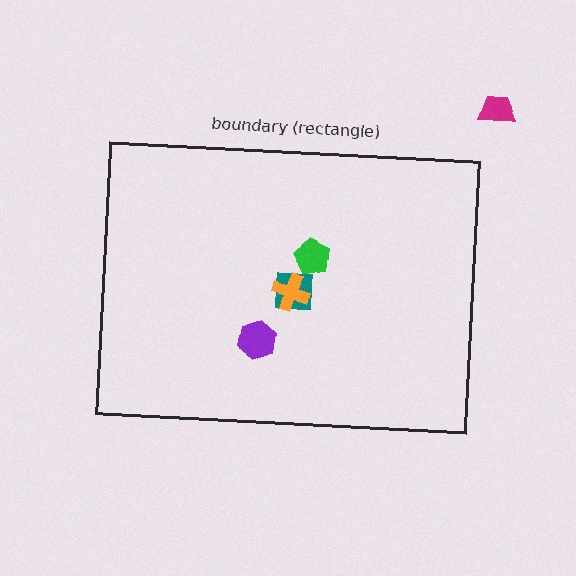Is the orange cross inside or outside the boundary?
Inside.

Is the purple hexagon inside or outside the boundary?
Inside.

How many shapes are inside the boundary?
4 inside, 1 outside.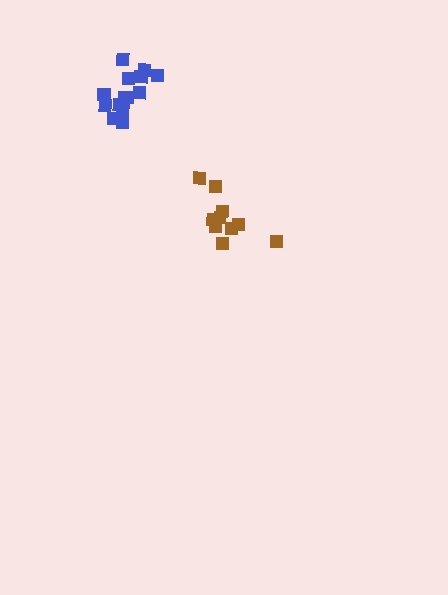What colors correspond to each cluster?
The clusters are colored: blue, brown.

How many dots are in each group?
Group 1: 14 dots, Group 2: 10 dots (24 total).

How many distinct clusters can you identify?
There are 2 distinct clusters.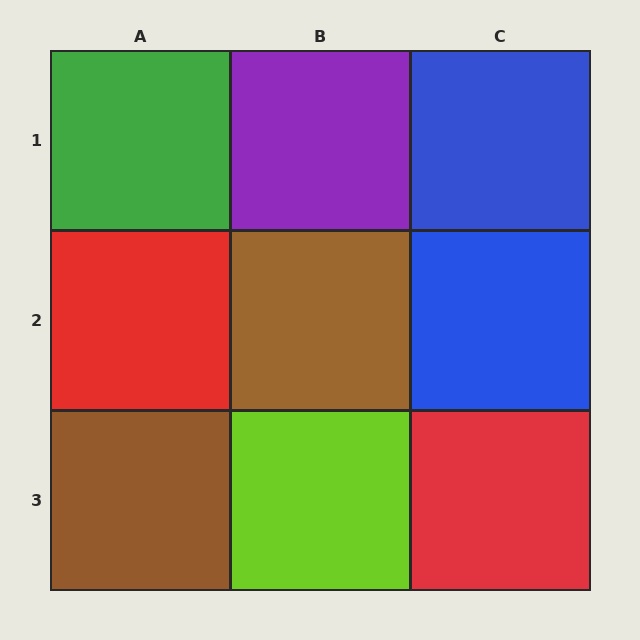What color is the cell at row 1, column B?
Purple.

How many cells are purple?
1 cell is purple.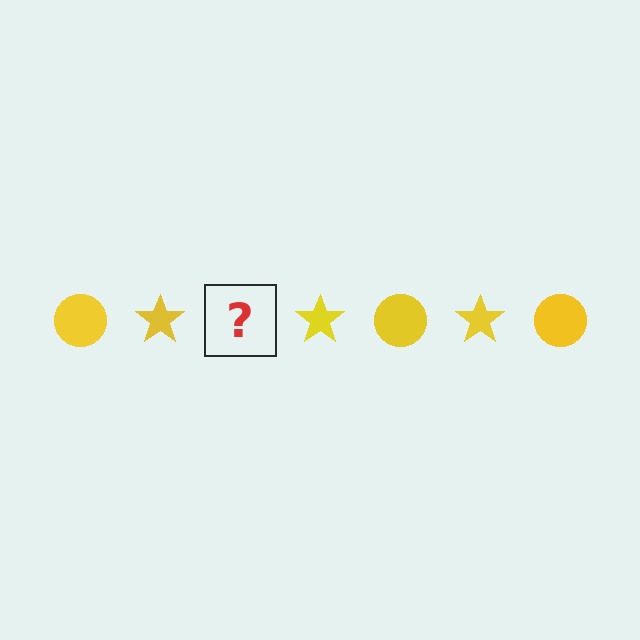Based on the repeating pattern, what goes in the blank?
The blank should be a yellow circle.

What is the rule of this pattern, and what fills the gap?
The rule is that the pattern cycles through circle, star shapes in yellow. The gap should be filled with a yellow circle.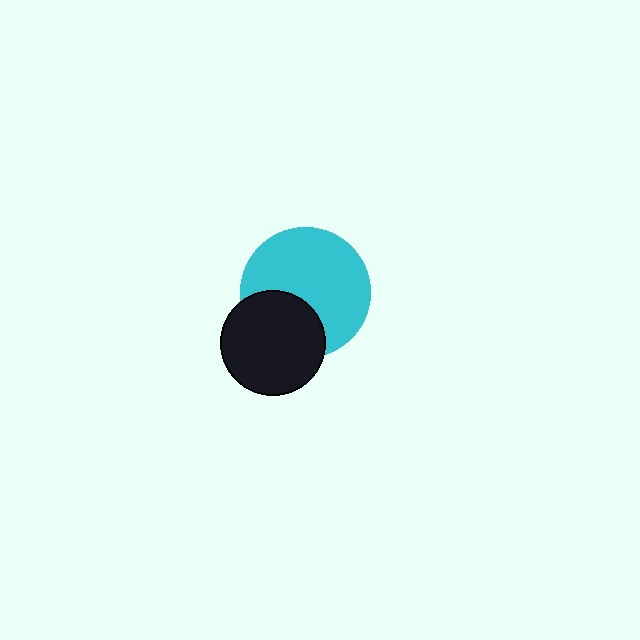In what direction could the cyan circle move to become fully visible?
The cyan circle could move up. That would shift it out from behind the black circle entirely.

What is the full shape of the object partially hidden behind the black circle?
The partially hidden object is a cyan circle.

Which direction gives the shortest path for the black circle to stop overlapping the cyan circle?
Moving down gives the shortest separation.